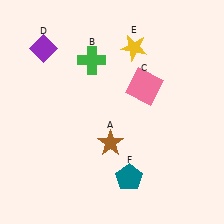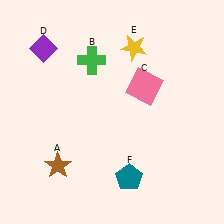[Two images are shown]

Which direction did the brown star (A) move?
The brown star (A) moved left.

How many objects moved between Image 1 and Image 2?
1 object moved between the two images.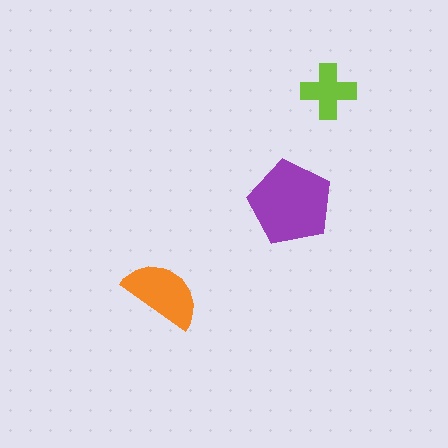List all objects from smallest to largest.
The lime cross, the orange semicircle, the purple pentagon.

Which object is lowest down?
The orange semicircle is bottommost.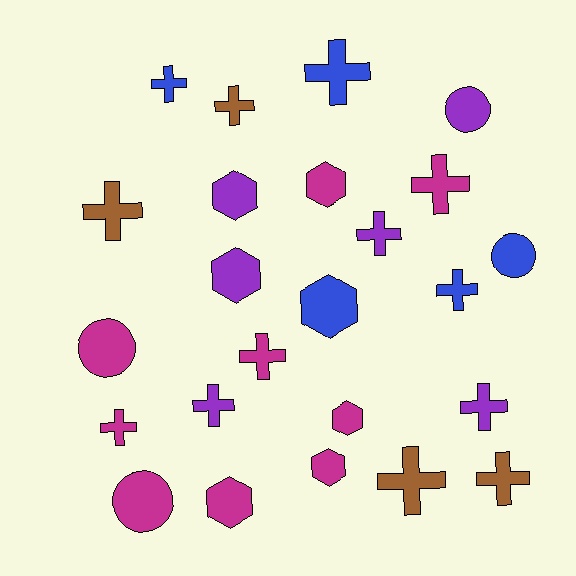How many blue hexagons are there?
There is 1 blue hexagon.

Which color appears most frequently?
Magenta, with 9 objects.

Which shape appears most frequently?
Cross, with 13 objects.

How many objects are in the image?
There are 24 objects.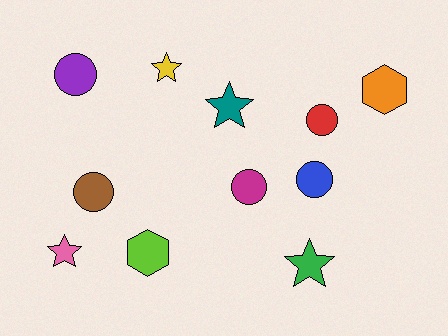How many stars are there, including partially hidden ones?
There are 4 stars.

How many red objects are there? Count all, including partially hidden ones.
There is 1 red object.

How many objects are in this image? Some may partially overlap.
There are 11 objects.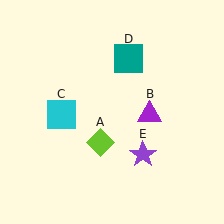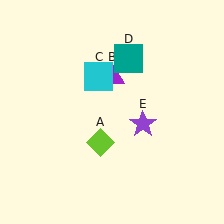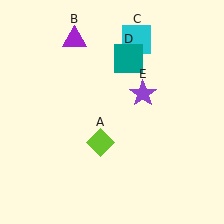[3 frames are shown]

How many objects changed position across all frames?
3 objects changed position: purple triangle (object B), cyan square (object C), purple star (object E).